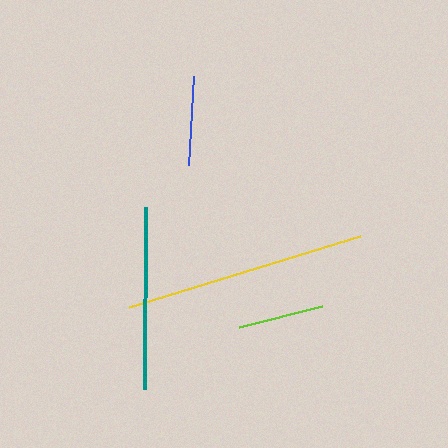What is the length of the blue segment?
The blue segment is approximately 89 pixels long.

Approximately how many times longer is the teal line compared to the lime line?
The teal line is approximately 2.1 times the length of the lime line.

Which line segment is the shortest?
The lime line is the shortest at approximately 86 pixels.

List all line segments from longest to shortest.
From longest to shortest: yellow, teal, blue, lime.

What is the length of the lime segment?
The lime segment is approximately 86 pixels long.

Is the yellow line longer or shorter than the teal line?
The yellow line is longer than the teal line.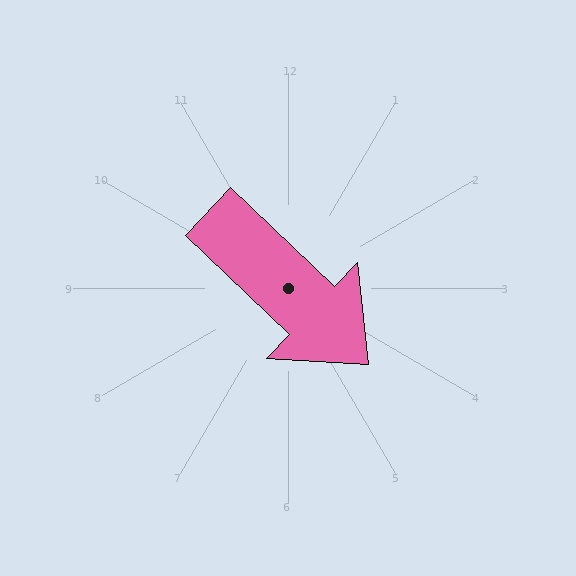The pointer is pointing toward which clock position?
Roughly 4 o'clock.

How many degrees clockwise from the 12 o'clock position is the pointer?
Approximately 134 degrees.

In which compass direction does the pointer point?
Southeast.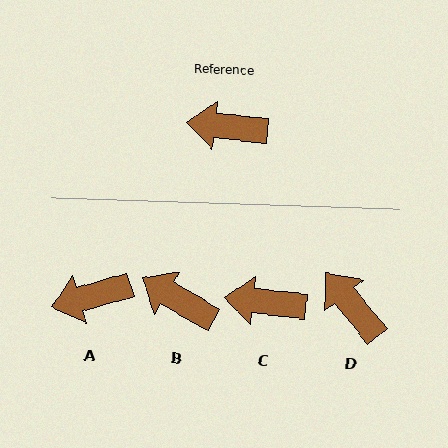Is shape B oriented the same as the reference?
No, it is off by about 24 degrees.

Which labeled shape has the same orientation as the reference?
C.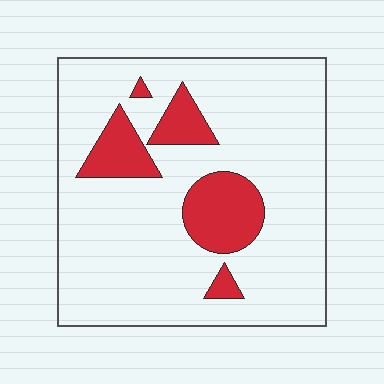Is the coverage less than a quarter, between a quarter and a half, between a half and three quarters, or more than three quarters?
Less than a quarter.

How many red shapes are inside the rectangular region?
5.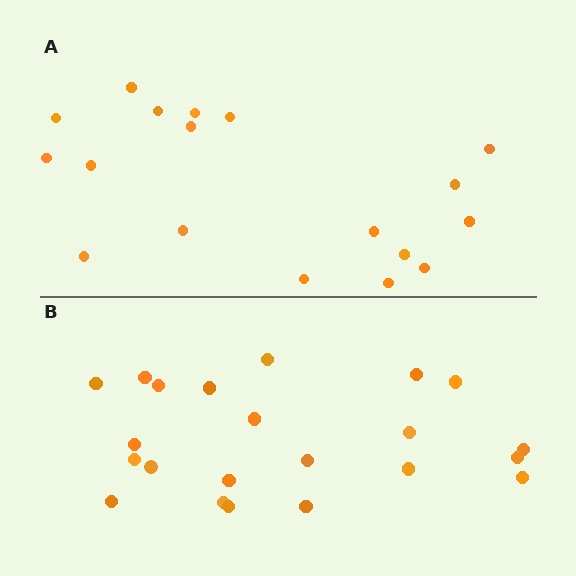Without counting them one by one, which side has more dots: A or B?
Region B (the bottom region) has more dots.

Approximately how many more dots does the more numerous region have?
Region B has about 4 more dots than region A.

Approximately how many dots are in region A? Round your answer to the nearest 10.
About 20 dots. (The exact count is 18, which rounds to 20.)